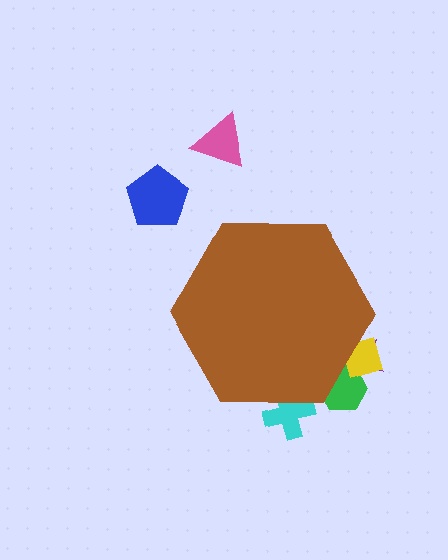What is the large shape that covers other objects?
A brown hexagon.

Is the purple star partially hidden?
Yes, the purple star is partially hidden behind the brown hexagon.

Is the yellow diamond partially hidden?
Yes, the yellow diamond is partially hidden behind the brown hexagon.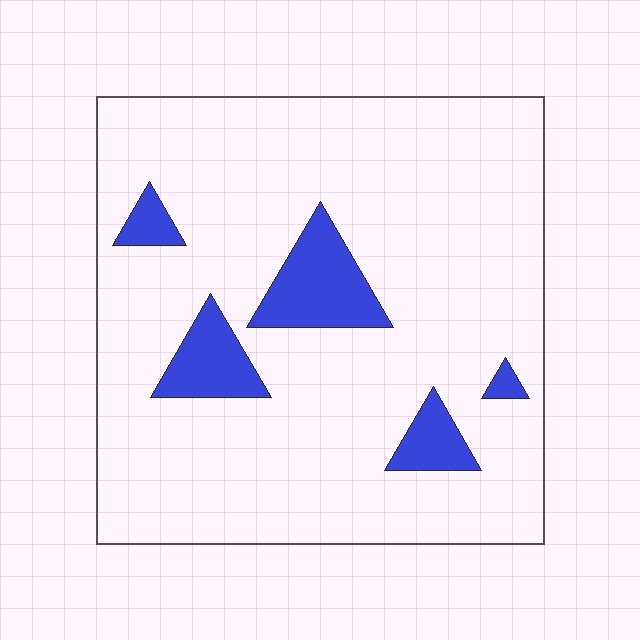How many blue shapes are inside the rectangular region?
5.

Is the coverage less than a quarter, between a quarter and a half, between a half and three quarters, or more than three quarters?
Less than a quarter.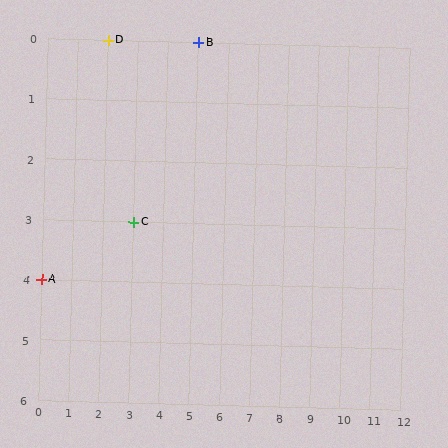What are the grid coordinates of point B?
Point B is at grid coordinates (5, 0).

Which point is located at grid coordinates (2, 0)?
Point D is at (2, 0).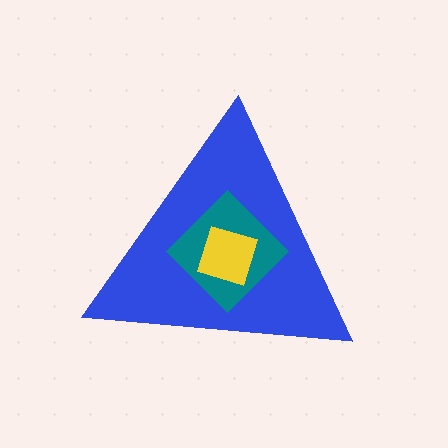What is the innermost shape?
The yellow square.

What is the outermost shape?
The blue triangle.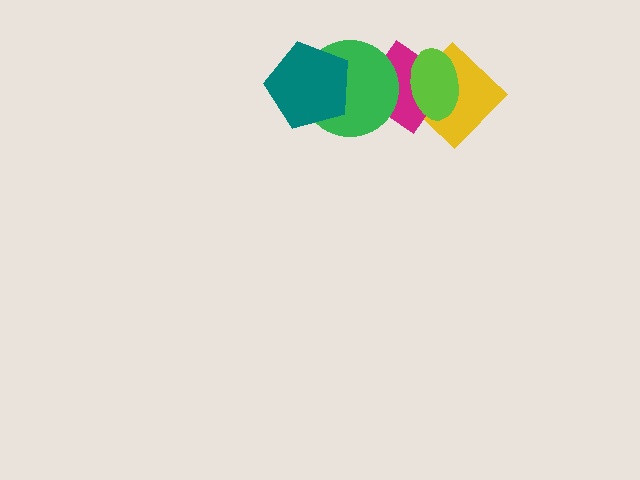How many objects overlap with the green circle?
2 objects overlap with the green circle.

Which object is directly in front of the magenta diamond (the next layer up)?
The lime ellipse is directly in front of the magenta diamond.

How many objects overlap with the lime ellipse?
2 objects overlap with the lime ellipse.